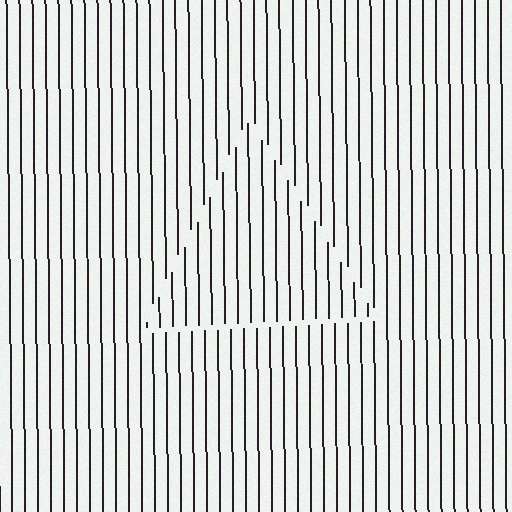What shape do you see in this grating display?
An illusory triangle. The interior of the shape contains the same grating, shifted by half a period — the contour is defined by the phase discontinuity where line-ends from the inner and outer gratings abut.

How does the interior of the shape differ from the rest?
The interior of the shape contains the same grating, shifted by half a period — the contour is defined by the phase discontinuity where line-ends from the inner and outer gratings abut.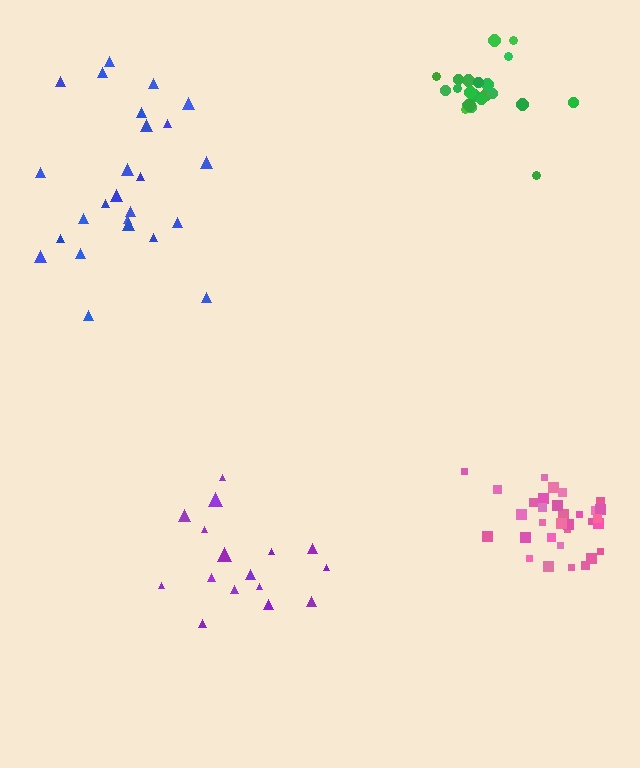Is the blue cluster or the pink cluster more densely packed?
Pink.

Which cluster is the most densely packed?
Pink.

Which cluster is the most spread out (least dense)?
Blue.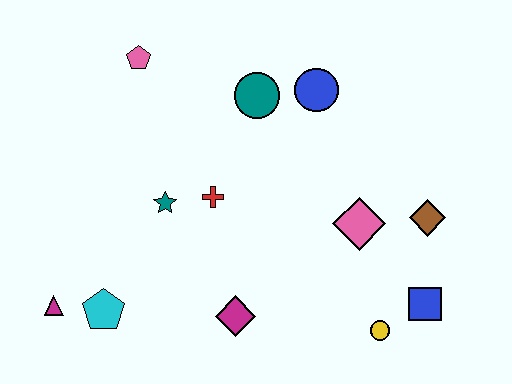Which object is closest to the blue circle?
The teal circle is closest to the blue circle.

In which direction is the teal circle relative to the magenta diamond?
The teal circle is above the magenta diamond.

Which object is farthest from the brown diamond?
The magenta triangle is farthest from the brown diamond.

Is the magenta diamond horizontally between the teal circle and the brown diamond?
No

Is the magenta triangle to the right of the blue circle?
No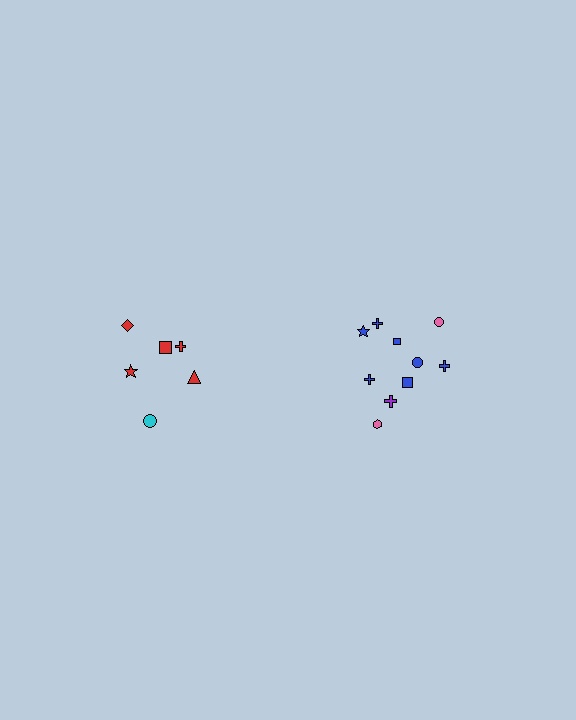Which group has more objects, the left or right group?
The right group.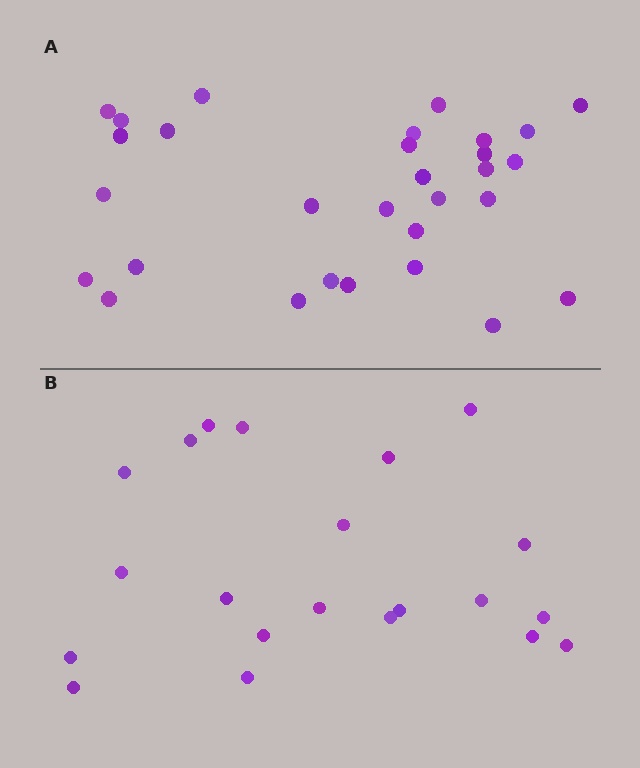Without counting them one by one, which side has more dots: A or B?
Region A (the top region) has more dots.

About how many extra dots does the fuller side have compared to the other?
Region A has roughly 8 or so more dots than region B.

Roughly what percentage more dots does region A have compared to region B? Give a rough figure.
About 45% more.